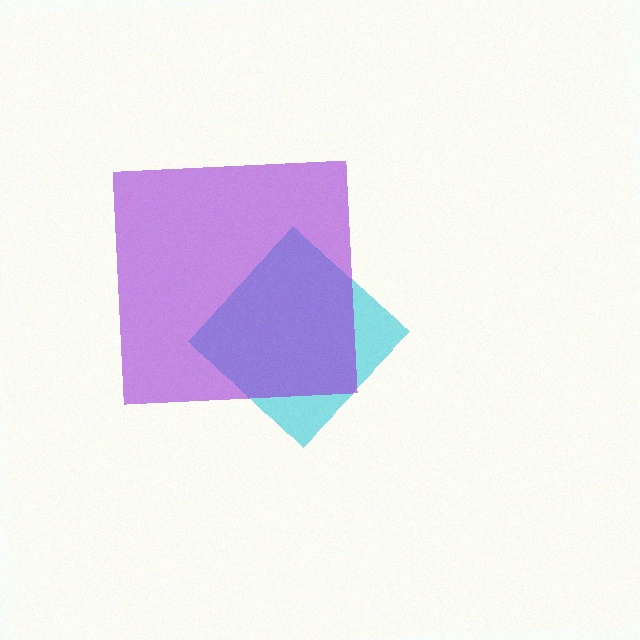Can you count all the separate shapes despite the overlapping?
Yes, there are 2 separate shapes.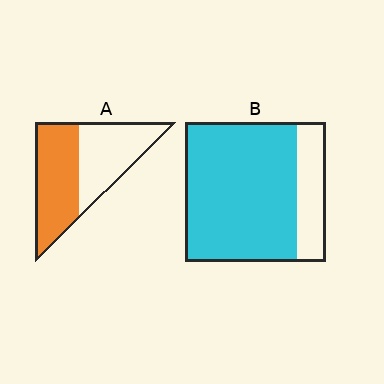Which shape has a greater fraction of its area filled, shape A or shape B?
Shape B.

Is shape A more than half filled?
Roughly half.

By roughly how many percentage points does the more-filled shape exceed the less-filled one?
By roughly 25 percentage points (B over A).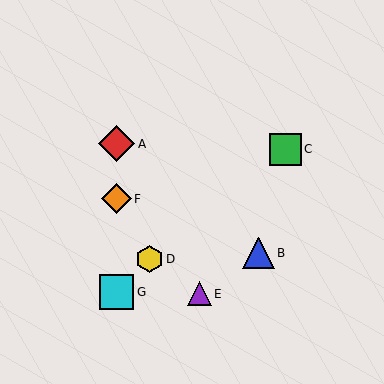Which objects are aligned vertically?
Objects A, F, G are aligned vertically.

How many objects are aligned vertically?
3 objects (A, F, G) are aligned vertically.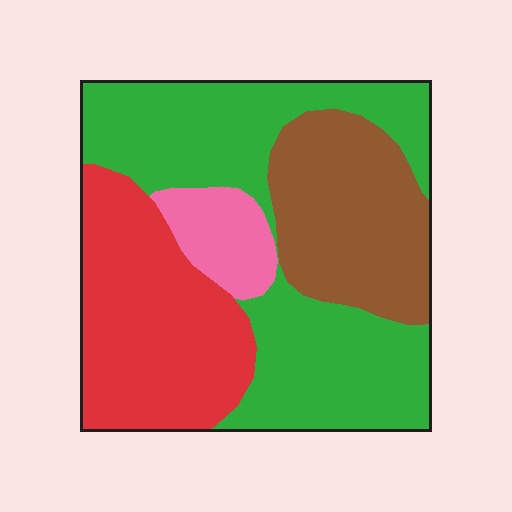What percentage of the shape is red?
Red covers around 30% of the shape.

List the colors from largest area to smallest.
From largest to smallest: green, red, brown, pink.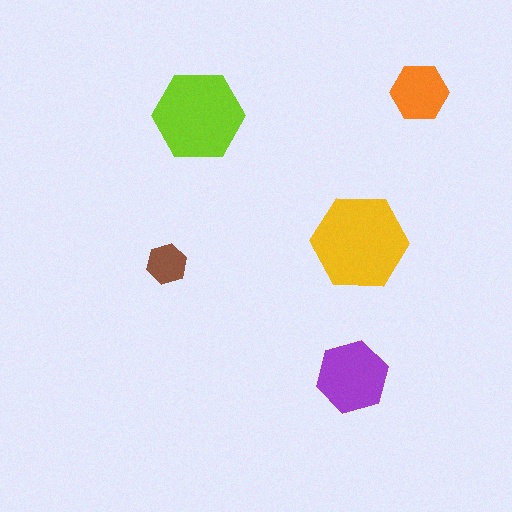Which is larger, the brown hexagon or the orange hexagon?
The orange one.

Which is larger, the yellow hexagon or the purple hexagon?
The yellow one.